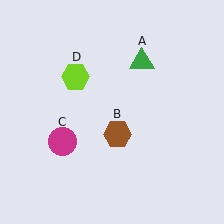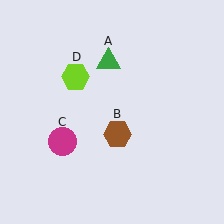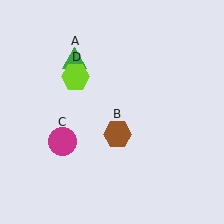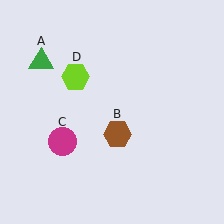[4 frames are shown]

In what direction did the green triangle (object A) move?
The green triangle (object A) moved left.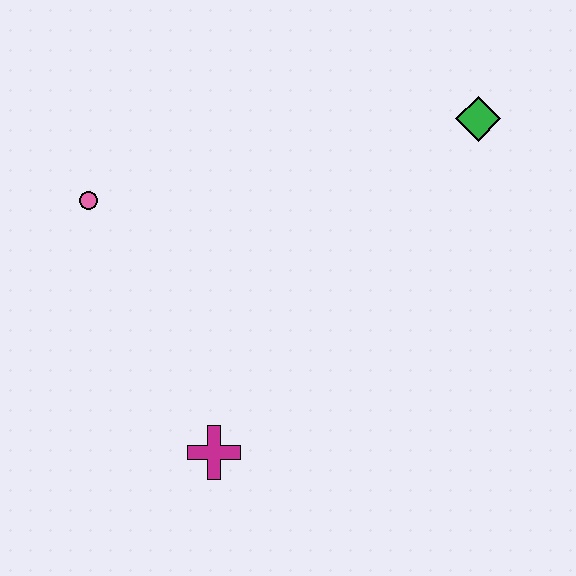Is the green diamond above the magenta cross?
Yes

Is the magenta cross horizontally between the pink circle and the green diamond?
Yes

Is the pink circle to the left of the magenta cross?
Yes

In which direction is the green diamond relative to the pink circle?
The green diamond is to the right of the pink circle.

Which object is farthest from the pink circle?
The green diamond is farthest from the pink circle.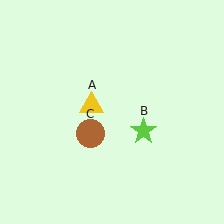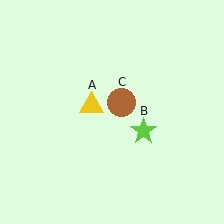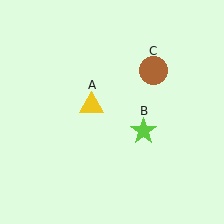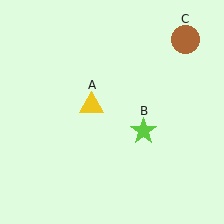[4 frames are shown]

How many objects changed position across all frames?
1 object changed position: brown circle (object C).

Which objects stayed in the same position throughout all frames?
Yellow triangle (object A) and lime star (object B) remained stationary.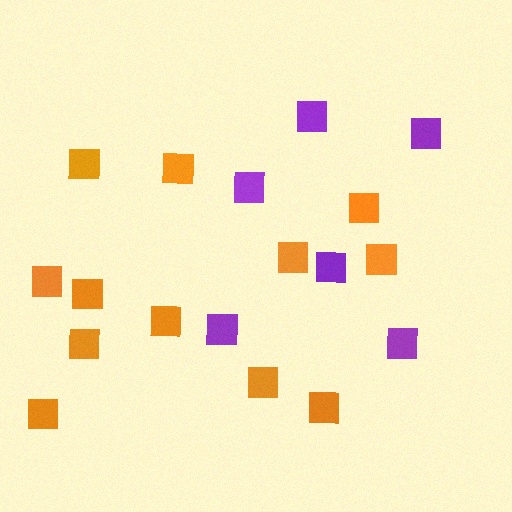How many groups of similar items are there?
There are 2 groups: one group of purple squares (6) and one group of orange squares (12).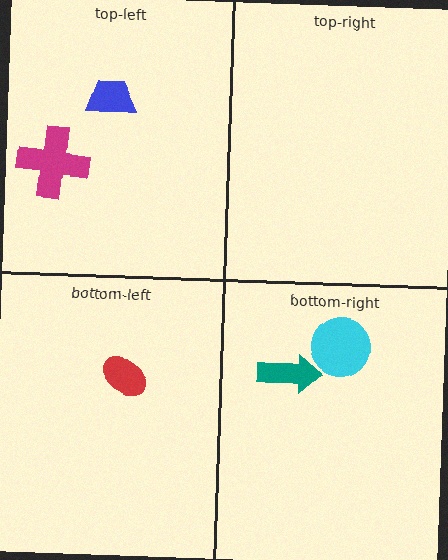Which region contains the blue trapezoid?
The top-left region.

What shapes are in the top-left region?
The blue trapezoid, the magenta cross.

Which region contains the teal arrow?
The bottom-right region.